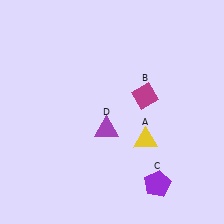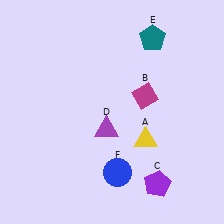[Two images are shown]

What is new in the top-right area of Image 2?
A teal pentagon (E) was added in the top-right area of Image 2.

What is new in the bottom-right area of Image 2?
A blue circle (F) was added in the bottom-right area of Image 2.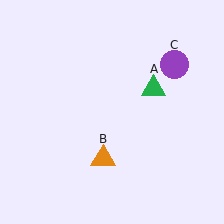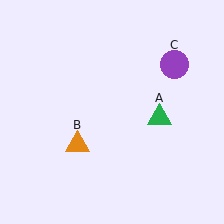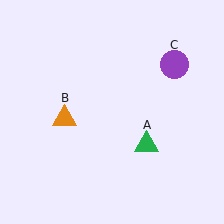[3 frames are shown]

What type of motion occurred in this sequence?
The green triangle (object A), orange triangle (object B) rotated clockwise around the center of the scene.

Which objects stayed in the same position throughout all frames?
Purple circle (object C) remained stationary.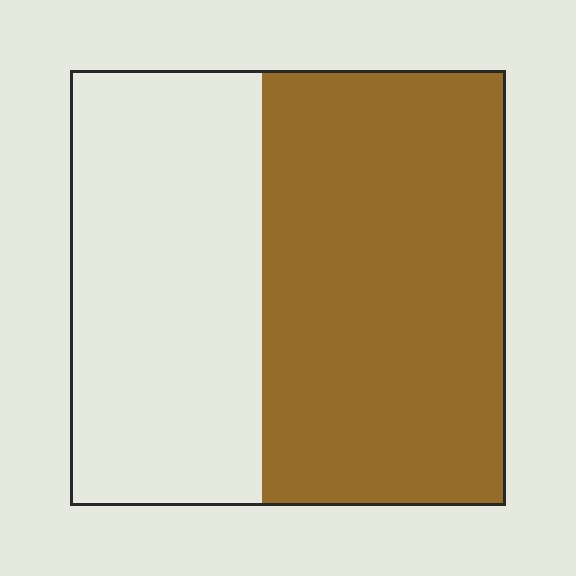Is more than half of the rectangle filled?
Yes.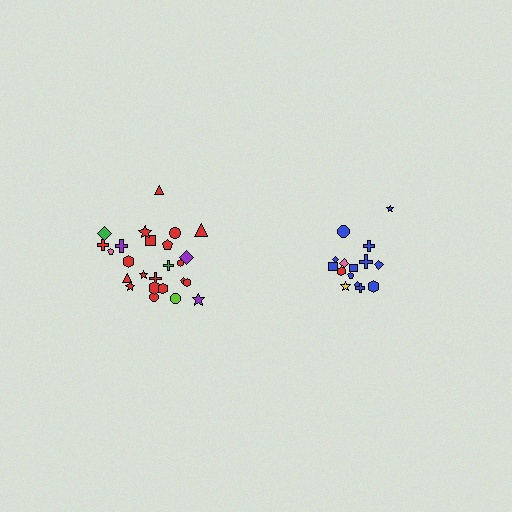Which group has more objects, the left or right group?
The left group.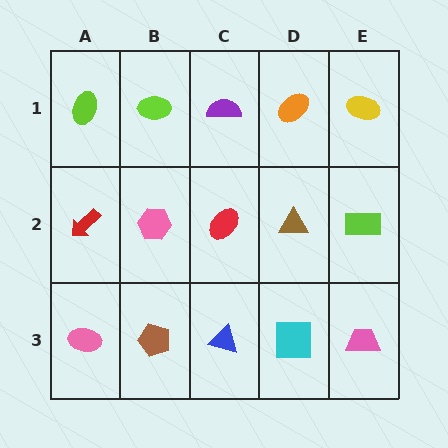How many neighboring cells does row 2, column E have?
3.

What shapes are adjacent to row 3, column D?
A brown triangle (row 2, column D), a blue triangle (row 3, column C), a pink trapezoid (row 3, column E).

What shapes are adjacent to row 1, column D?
A brown triangle (row 2, column D), a purple semicircle (row 1, column C), a yellow ellipse (row 1, column E).